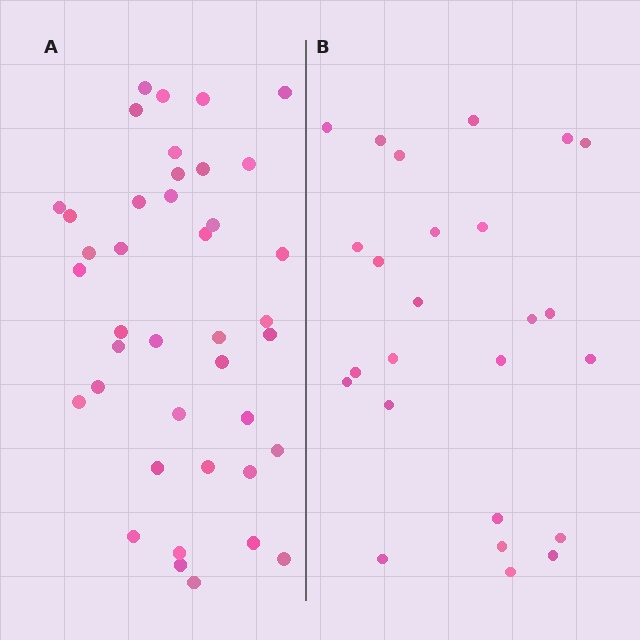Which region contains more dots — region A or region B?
Region A (the left region) has more dots.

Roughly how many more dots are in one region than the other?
Region A has approximately 15 more dots than region B.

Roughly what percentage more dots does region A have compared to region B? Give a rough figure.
About 60% more.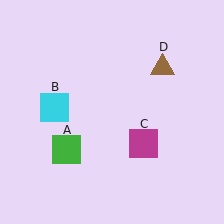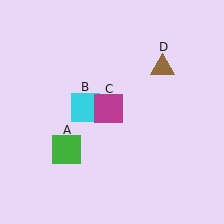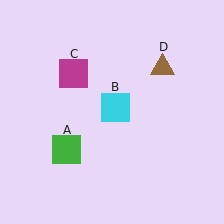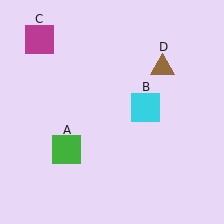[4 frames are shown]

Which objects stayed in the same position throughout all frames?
Green square (object A) and brown triangle (object D) remained stationary.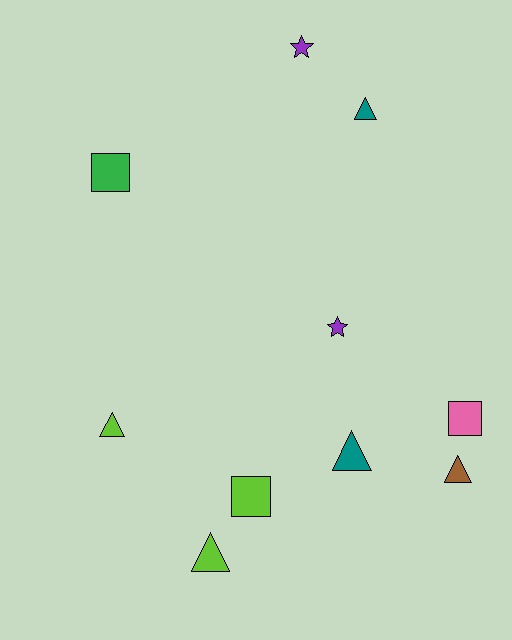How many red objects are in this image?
There are no red objects.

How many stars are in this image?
There are 2 stars.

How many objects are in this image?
There are 10 objects.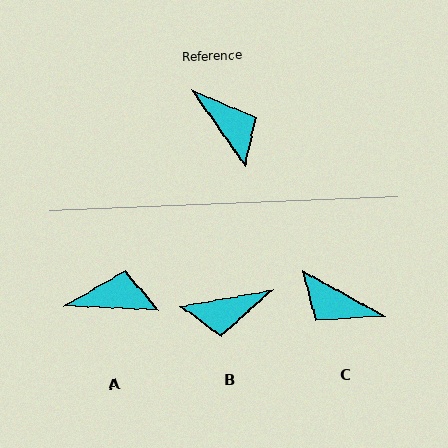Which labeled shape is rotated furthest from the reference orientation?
C, about 154 degrees away.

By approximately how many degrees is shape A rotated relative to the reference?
Approximately 52 degrees counter-clockwise.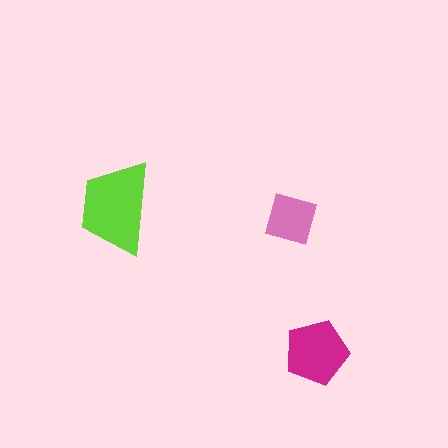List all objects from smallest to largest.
The pink square, the magenta pentagon, the lime trapezoid.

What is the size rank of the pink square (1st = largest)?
3rd.